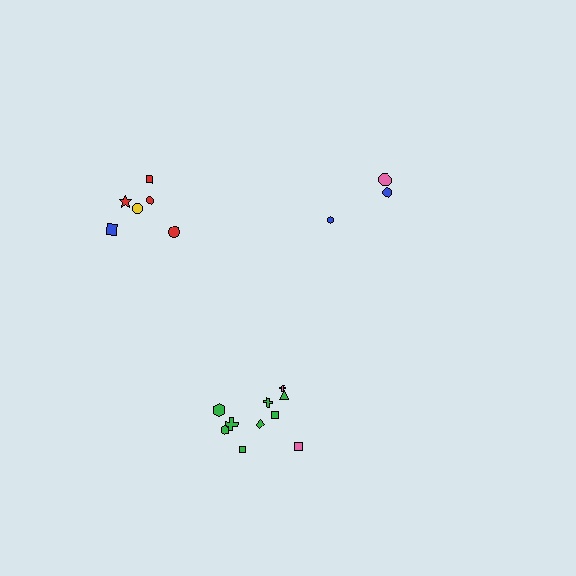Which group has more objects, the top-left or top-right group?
The top-left group.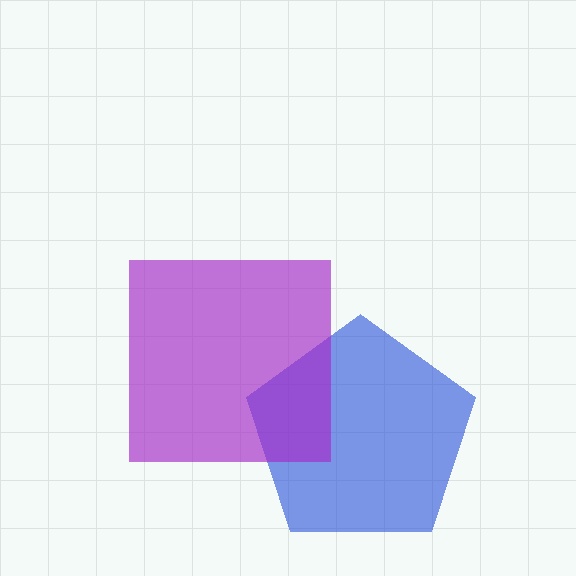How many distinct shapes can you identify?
There are 2 distinct shapes: a blue pentagon, a purple square.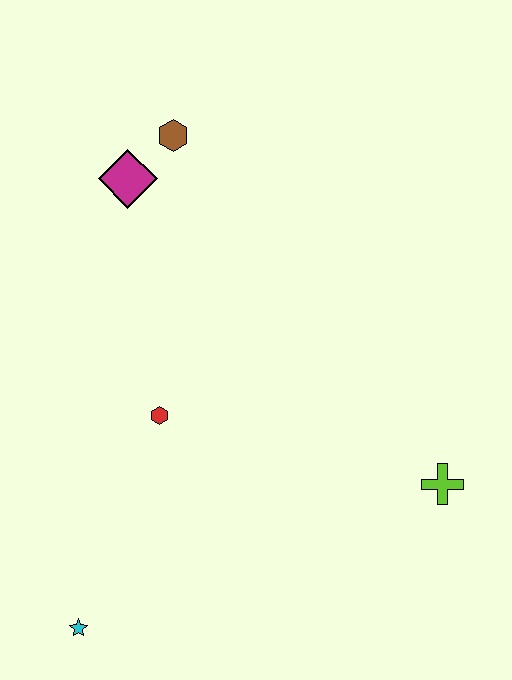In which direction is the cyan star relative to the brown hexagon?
The cyan star is below the brown hexagon.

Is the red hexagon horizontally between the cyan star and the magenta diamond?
No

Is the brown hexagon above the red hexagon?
Yes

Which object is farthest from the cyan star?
The brown hexagon is farthest from the cyan star.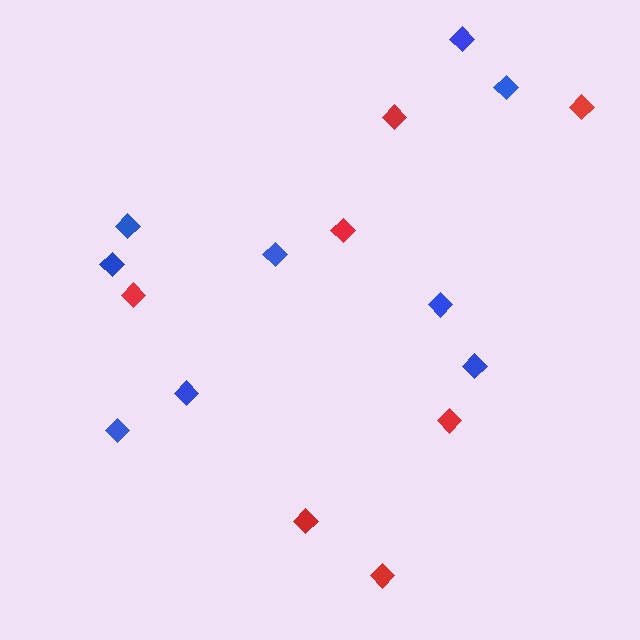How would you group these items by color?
There are 2 groups: one group of red diamonds (7) and one group of blue diamonds (9).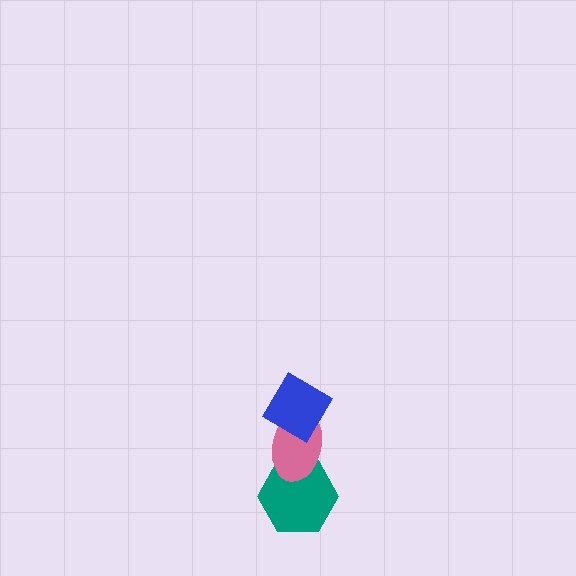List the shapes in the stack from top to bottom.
From top to bottom: the blue diamond, the pink ellipse, the teal hexagon.